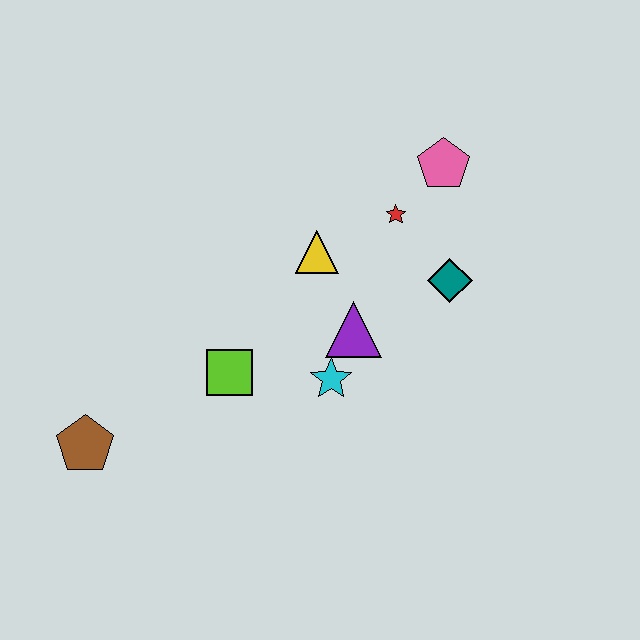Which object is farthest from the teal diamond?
The brown pentagon is farthest from the teal diamond.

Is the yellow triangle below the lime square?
No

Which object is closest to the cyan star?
The purple triangle is closest to the cyan star.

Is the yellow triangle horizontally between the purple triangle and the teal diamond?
No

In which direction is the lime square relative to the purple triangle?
The lime square is to the left of the purple triangle.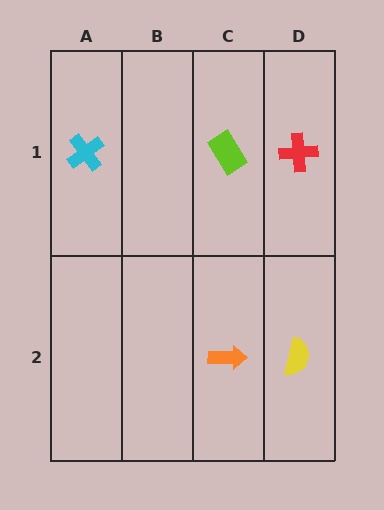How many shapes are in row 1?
3 shapes.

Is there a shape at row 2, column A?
No, that cell is empty.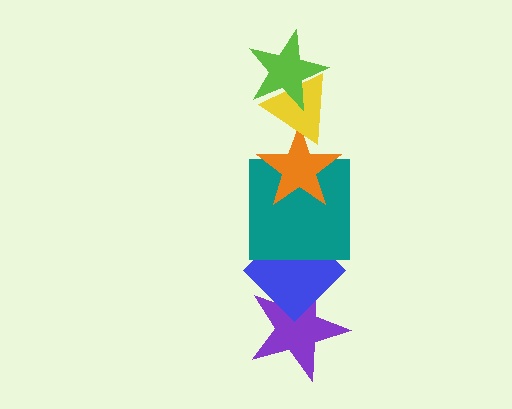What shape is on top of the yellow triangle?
The lime star is on top of the yellow triangle.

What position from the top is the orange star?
The orange star is 3rd from the top.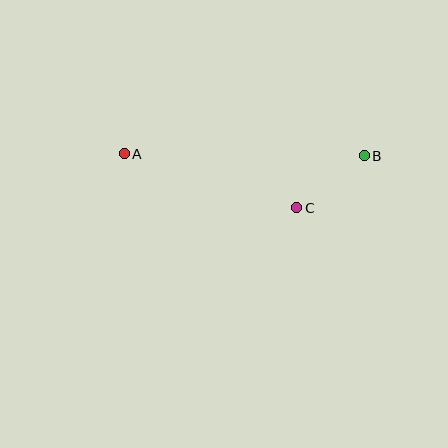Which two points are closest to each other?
Points B and C are closest to each other.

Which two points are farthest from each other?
Points A and B are farthest from each other.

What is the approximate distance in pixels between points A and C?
The distance between A and C is approximately 181 pixels.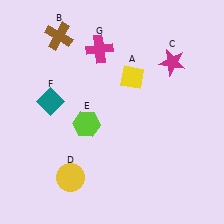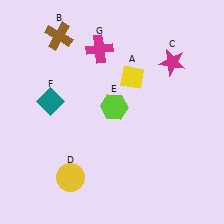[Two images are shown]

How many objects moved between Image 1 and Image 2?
1 object moved between the two images.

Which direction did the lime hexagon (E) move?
The lime hexagon (E) moved right.